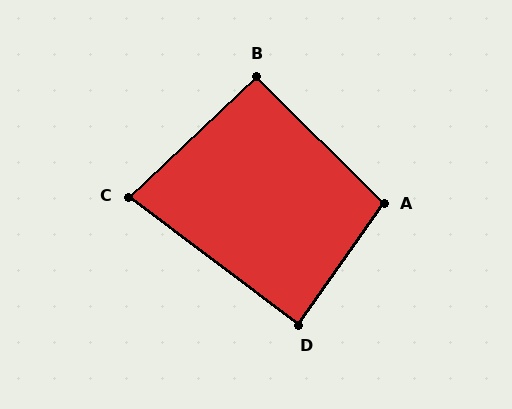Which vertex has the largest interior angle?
A, at approximately 100 degrees.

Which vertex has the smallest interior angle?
C, at approximately 80 degrees.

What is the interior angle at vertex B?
Approximately 92 degrees (approximately right).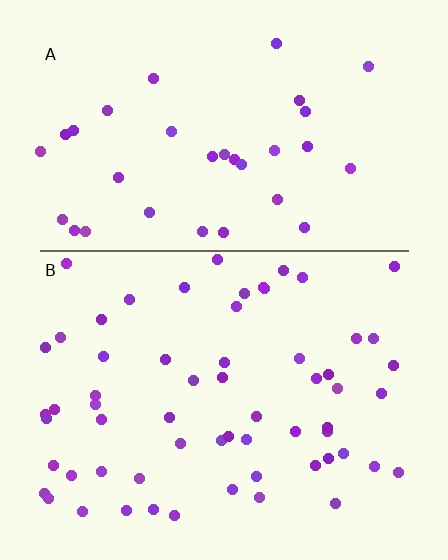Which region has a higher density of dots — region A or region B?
B (the bottom).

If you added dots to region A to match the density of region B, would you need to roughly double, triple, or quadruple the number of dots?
Approximately double.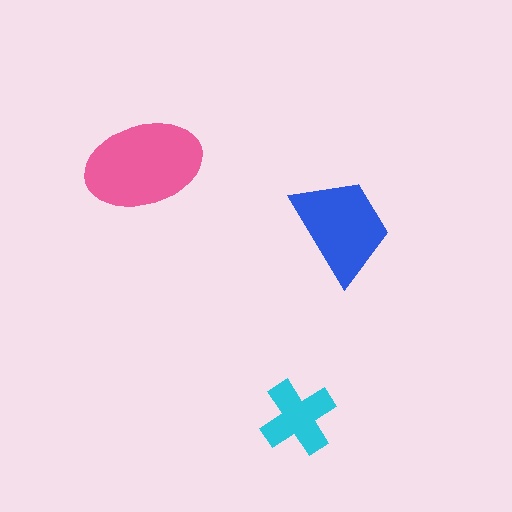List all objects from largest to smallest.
The pink ellipse, the blue trapezoid, the cyan cross.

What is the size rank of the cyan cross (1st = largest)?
3rd.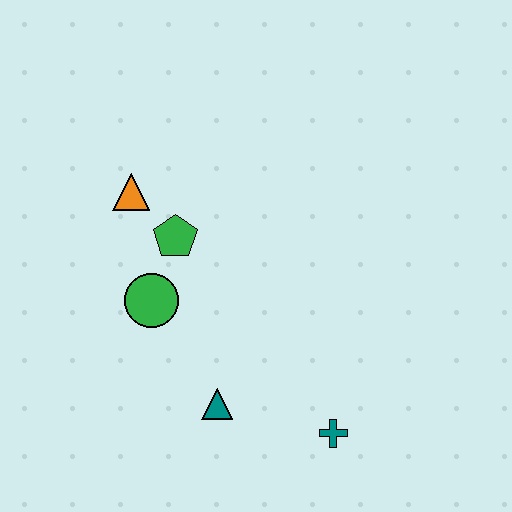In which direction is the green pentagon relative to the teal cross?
The green pentagon is above the teal cross.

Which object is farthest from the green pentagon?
The teal cross is farthest from the green pentagon.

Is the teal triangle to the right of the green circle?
Yes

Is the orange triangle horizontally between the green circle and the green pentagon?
No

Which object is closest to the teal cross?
The teal triangle is closest to the teal cross.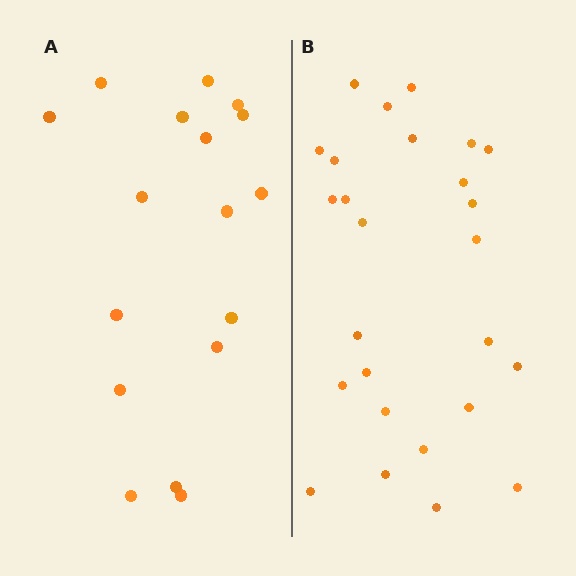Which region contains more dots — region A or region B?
Region B (the right region) has more dots.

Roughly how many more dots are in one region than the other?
Region B has roughly 8 or so more dots than region A.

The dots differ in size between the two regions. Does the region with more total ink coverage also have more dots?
No. Region A has more total ink coverage because its dots are larger, but region B actually contains more individual dots. Total area can be misleading — the number of items is what matters here.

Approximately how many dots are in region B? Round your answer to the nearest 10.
About 30 dots. (The exact count is 26, which rounds to 30.)